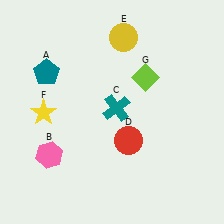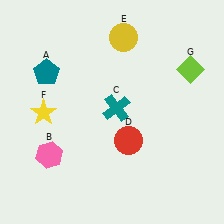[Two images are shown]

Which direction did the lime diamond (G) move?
The lime diamond (G) moved right.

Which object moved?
The lime diamond (G) moved right.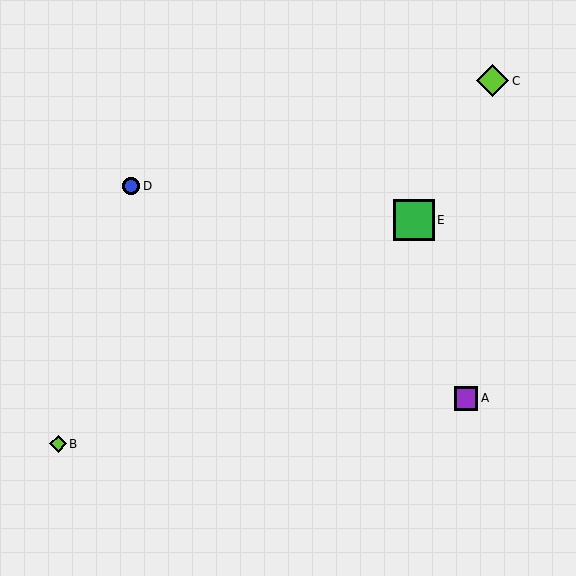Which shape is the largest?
The green square (labeled E) is the largest.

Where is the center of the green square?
The center of the green square is at (414, 220).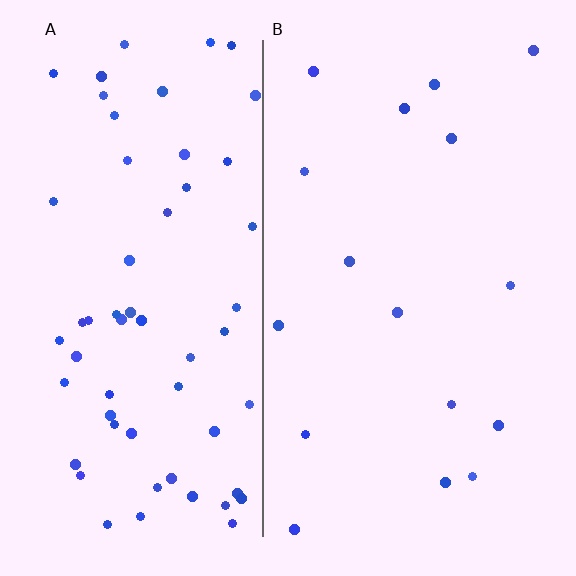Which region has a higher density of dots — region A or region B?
A (the left).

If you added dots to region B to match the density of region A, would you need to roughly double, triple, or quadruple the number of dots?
Approximately quadruple.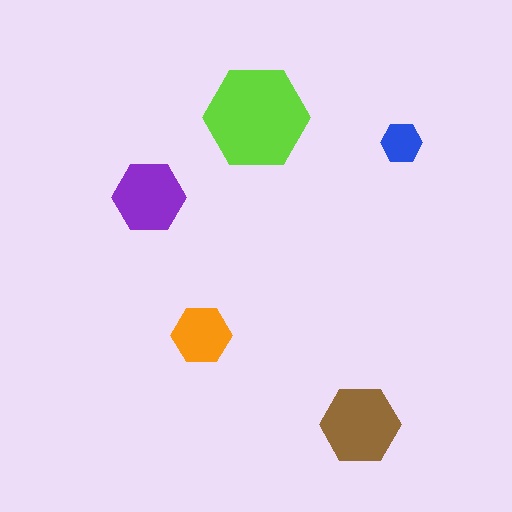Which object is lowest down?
The brown hexagon is bottommost.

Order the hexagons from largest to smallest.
the lime one, the brown one, the purple one, the orange one, the blue one.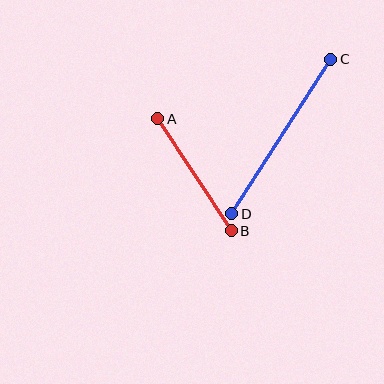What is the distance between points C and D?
The distance is approximately 184 pixels.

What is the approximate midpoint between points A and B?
The midpoint is at approximately (194, 175) pixels.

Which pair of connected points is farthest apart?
Points C and D are farthest apart.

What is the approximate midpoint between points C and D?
The midpoint is at approximately (281, 136) pixels.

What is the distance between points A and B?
The distance is approximately 134 pixels.